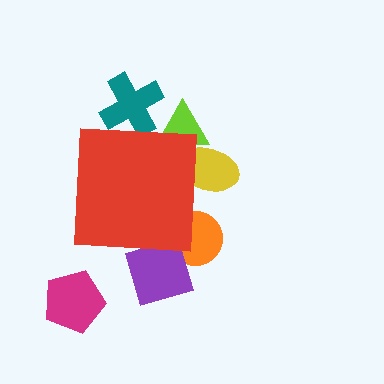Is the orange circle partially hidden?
Yes, the orange circle is partially hidden behind the red square.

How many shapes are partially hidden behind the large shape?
5 shapes are partially hidden.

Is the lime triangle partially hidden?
Yes, the lime triangle is partially hidden behind the red square.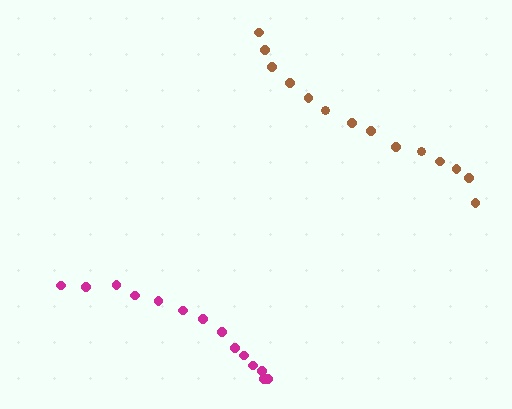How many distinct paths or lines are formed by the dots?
There are 2 distinct paths.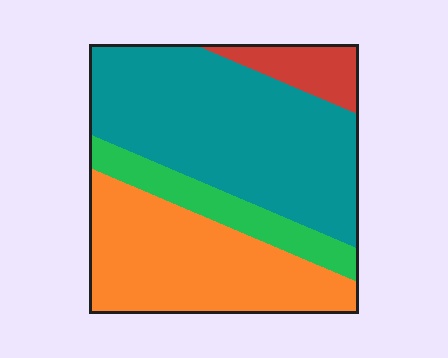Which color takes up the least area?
Red, at roughly 10%.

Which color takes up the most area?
Teal, at roughly 45%.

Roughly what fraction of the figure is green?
Green covers roughly 10% of the figure.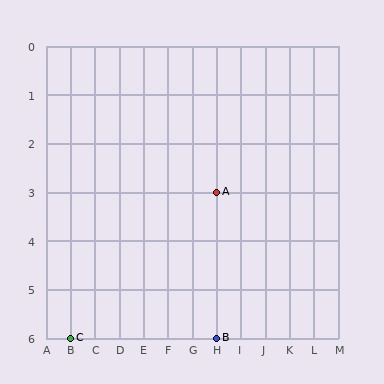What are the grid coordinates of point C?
Point C is at grid coordinates (B, 6).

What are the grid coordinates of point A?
Point A is at grid coordinates (H, 3).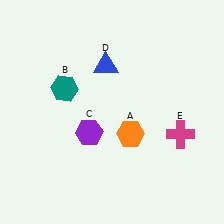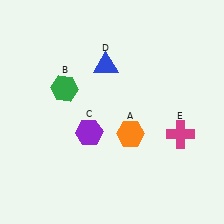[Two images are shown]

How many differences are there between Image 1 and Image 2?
There is 1 difference between the two images.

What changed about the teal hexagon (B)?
In Image 1, B is teal. In Image 2, it changed to green.